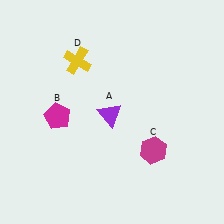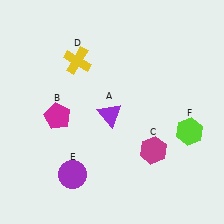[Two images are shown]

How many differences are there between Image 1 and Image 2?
There are 2 differences between the two images.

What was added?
A purple circle (E), a lime hexagon (F) were added in Image 2.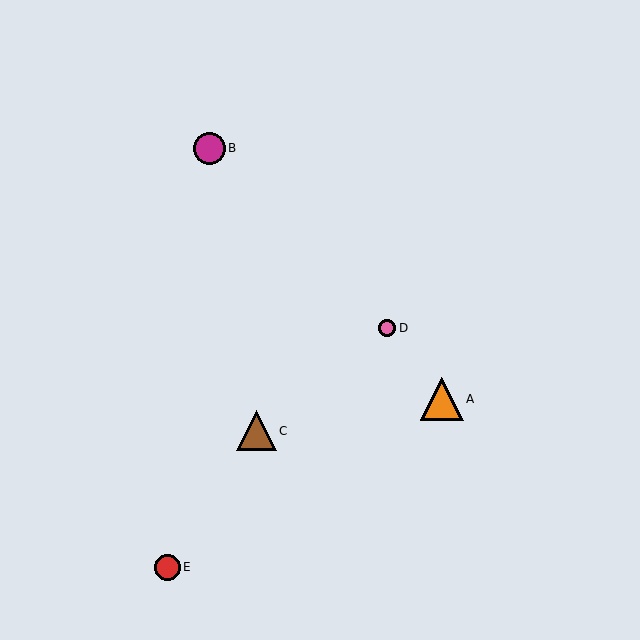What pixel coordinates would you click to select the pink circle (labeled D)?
Click at (387, 328) to select the pink circle D.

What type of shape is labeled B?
Shape B is a magenta circle.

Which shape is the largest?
The orange triangle (labeled A) is the largest.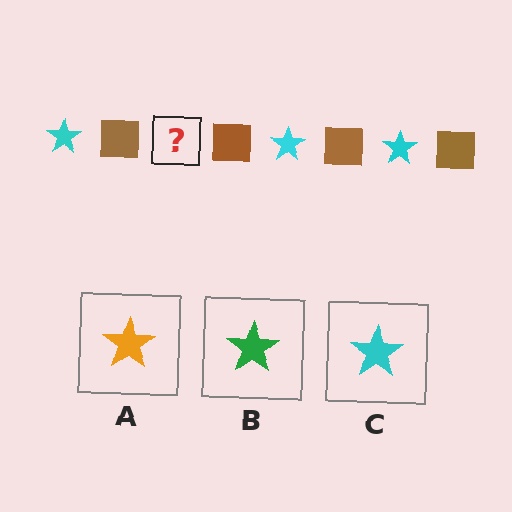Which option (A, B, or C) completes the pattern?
C.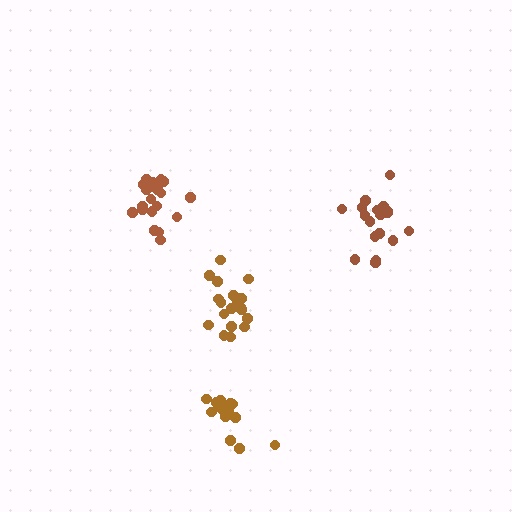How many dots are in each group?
Group 1: 15 dots, Group 2: 20 dots, Group 3: 19 dots, Group 4: 19 dots (73 total).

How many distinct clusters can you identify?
There are 4 distinct clusters.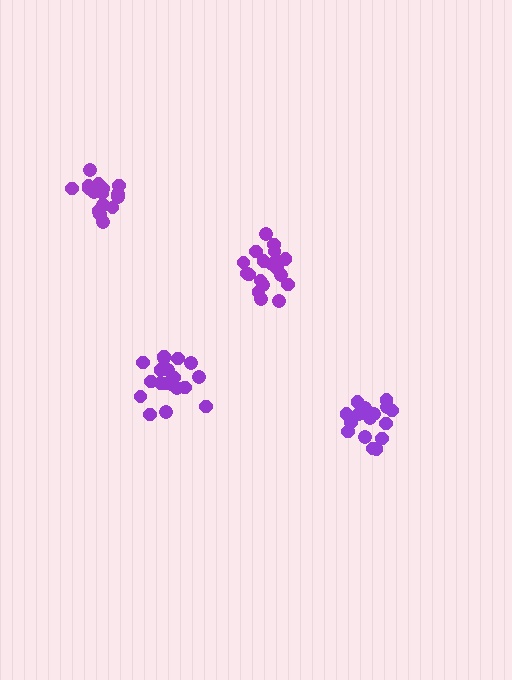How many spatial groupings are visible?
There are 4 spatial groupings.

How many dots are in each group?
Group 1: 19 dots, Group 2: 18 dots, Group 3: 17 dots, Group 4: 20 dots (74 total).